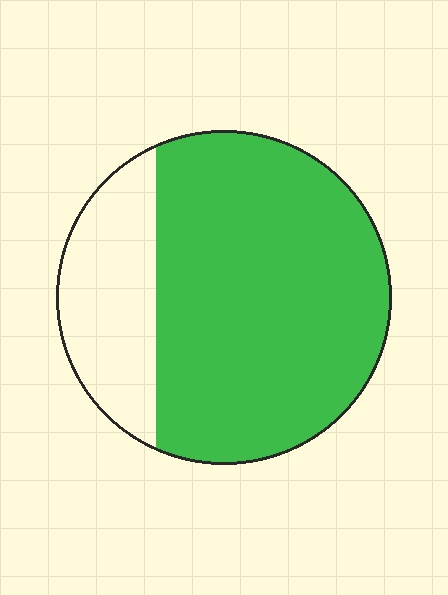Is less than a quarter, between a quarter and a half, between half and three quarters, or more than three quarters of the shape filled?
More than three quarters.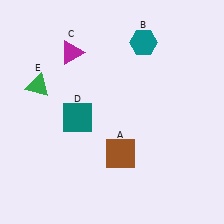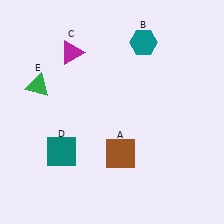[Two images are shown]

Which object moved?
The teal square (D) moved down.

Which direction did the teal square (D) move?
The teal square (D) moved down.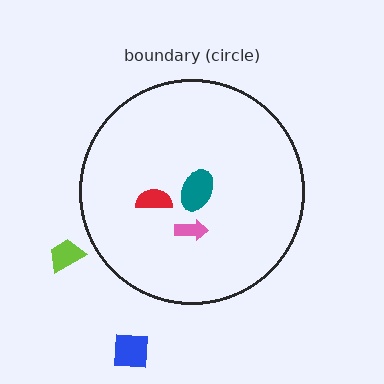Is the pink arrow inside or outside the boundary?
Inside.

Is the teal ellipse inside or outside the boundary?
Inside.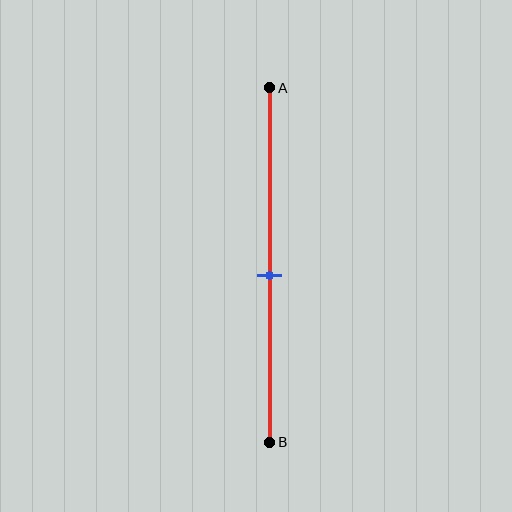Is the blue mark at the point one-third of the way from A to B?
No, the mark is at about 55% from A, not at the 33% one-third point.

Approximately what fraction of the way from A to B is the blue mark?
The blue mark is approximately 55% of the way from A to B.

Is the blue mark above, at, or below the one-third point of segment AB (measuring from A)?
The blue mark is below the one-third point of segment AB.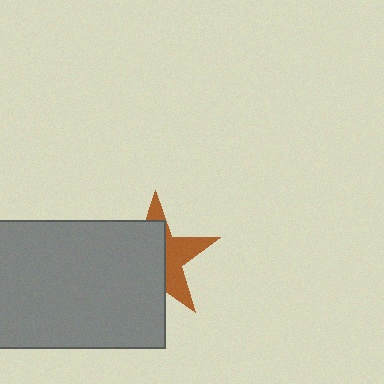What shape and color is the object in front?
The object in front is a gray rectangle.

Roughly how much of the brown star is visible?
A small part of it is visible (roughly 41%).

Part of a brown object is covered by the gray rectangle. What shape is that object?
It is a star.